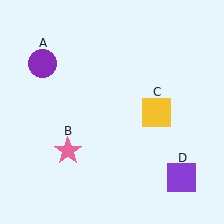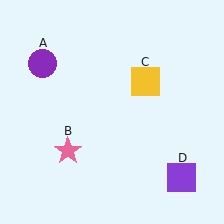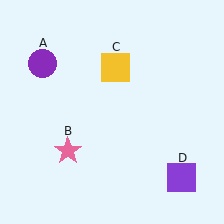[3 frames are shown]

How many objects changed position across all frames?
1 object changed position: yellow square (object C).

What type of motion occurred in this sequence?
The yellow square (object C) rotated counterclockwise around the center of the scene.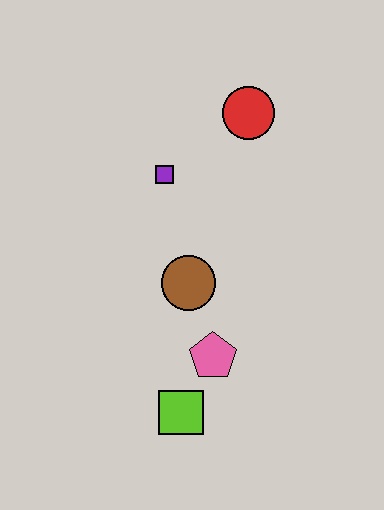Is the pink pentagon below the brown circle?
Yes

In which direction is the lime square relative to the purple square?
The lime square is below the purple square.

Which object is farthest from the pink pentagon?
The red circle is farthest from the pink pentagon.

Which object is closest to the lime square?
The pink pentagon is closest to the lime square.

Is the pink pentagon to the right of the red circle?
No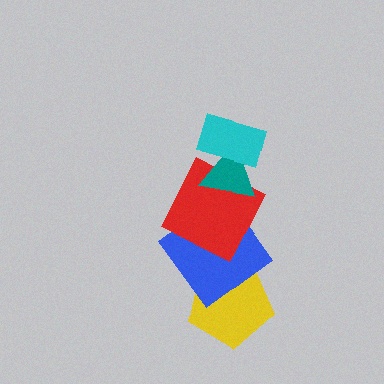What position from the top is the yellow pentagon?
The yellow pentagon is 5th from the top.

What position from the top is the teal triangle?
The teal triangle is 2nd from the top.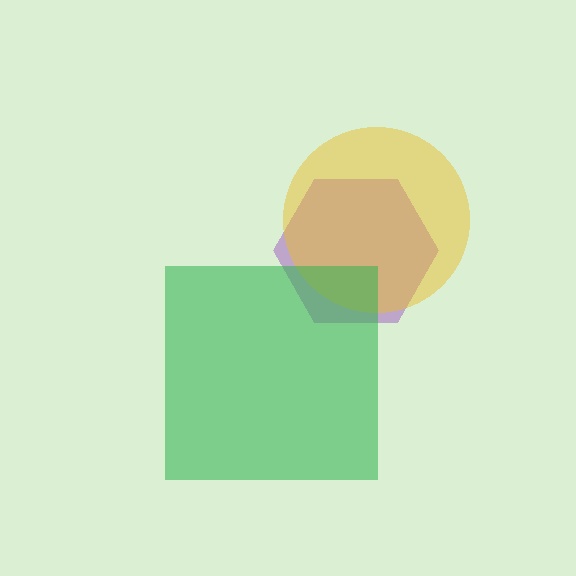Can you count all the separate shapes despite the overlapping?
Yes, there are 3 separate shapes.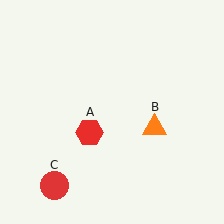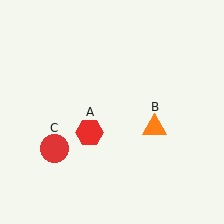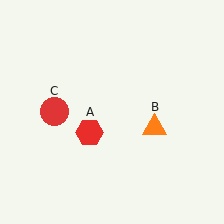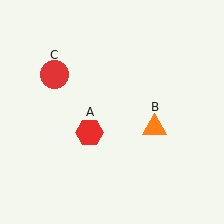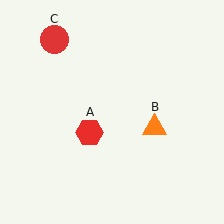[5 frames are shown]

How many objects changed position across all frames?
1 object changed position: red circle (object C).